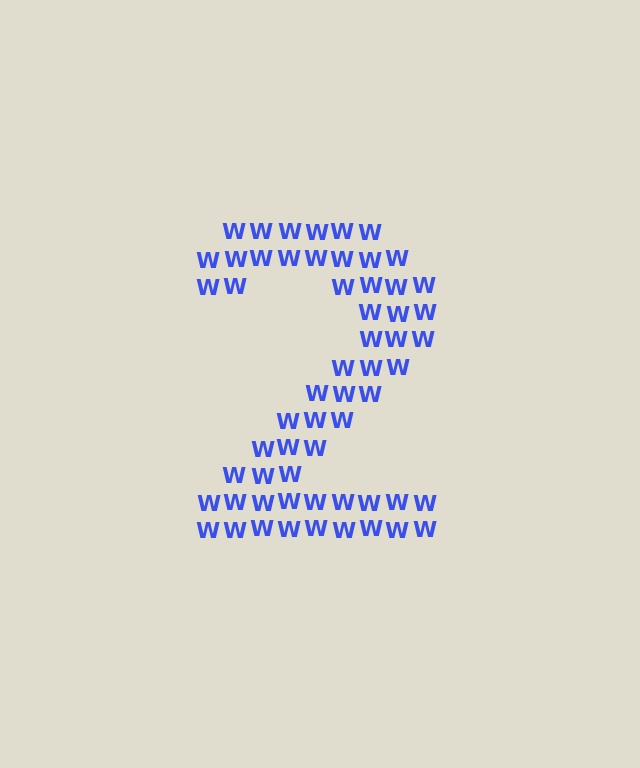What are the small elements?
The small elements are letter W's.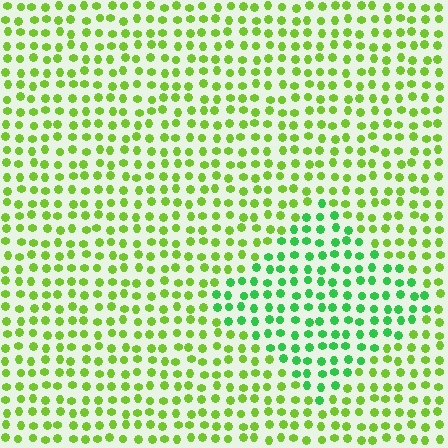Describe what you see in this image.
The image is filled with small lime elements in a uniform arrangement. A diamond-shaped region is visible where the elements are tinted to a slightly different hue, forming a subtle color boundary.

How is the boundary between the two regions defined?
The boundary is defined purely by a slight shift in hue (about 38 degrees). Spacing, size, and orientation are identical on both sides.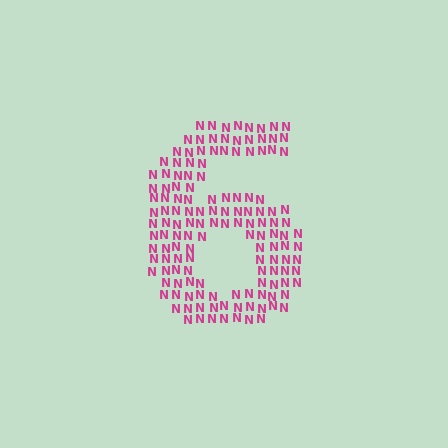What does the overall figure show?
The overall figure shows the digit 6.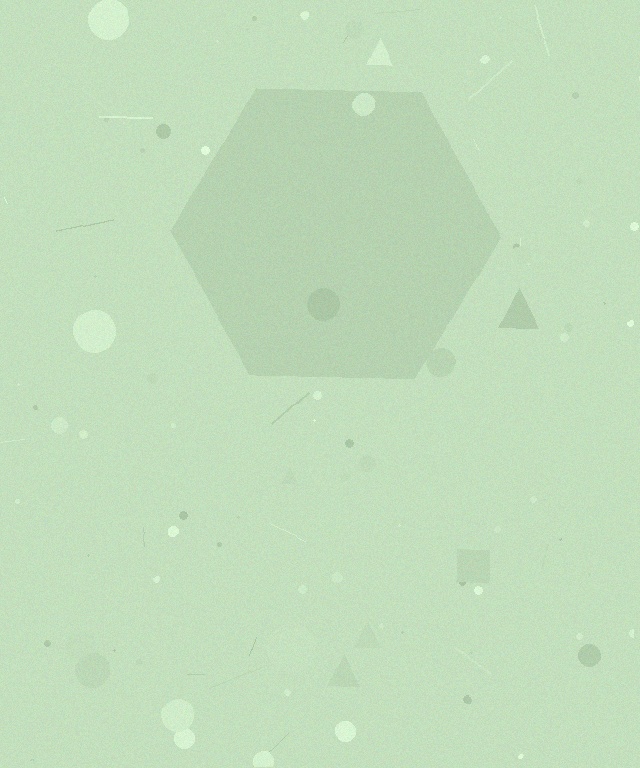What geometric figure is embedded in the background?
A hexagon is embedded in the background.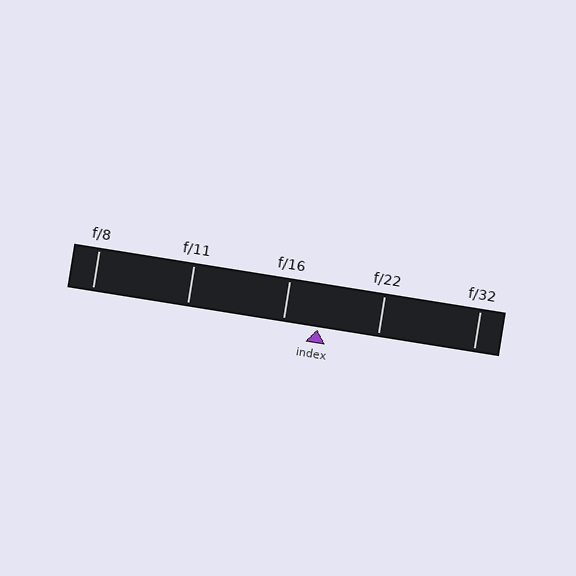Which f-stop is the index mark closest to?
The index mark is closest to f/16.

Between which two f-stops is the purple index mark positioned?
The index mark is between f/16 and f/22.